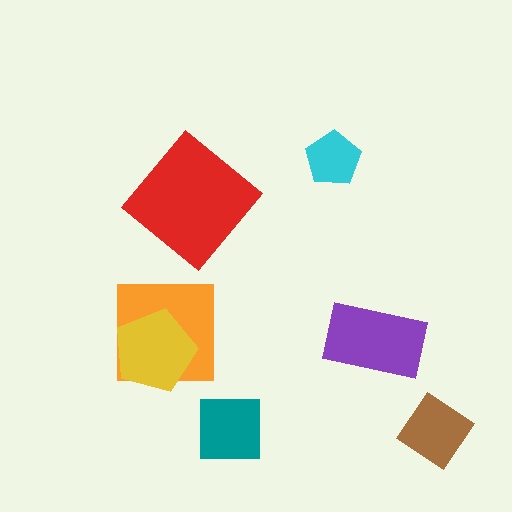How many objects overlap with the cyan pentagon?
0 objects overlap with the cyan pentagon.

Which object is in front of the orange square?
The yellow pentagon is in front of the orange square.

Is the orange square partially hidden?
Yes, it is partially covered by another shape.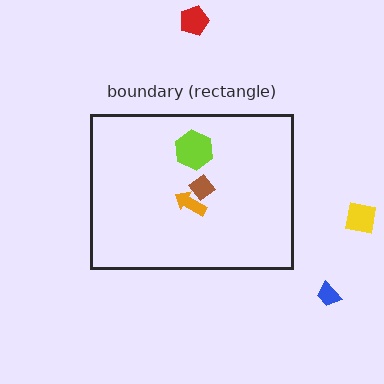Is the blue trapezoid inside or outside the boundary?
Outside.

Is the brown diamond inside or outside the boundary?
Inside.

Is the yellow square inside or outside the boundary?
Outside.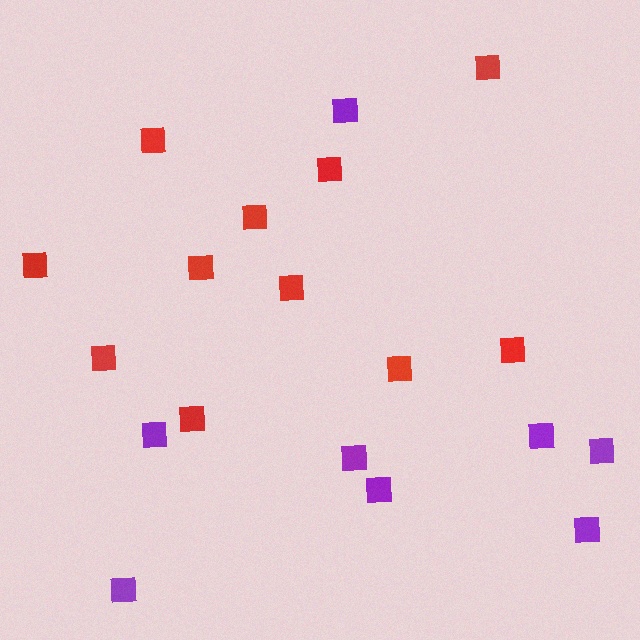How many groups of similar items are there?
There are 2 groups: one group of red squares (11) and one group of purple squares (8).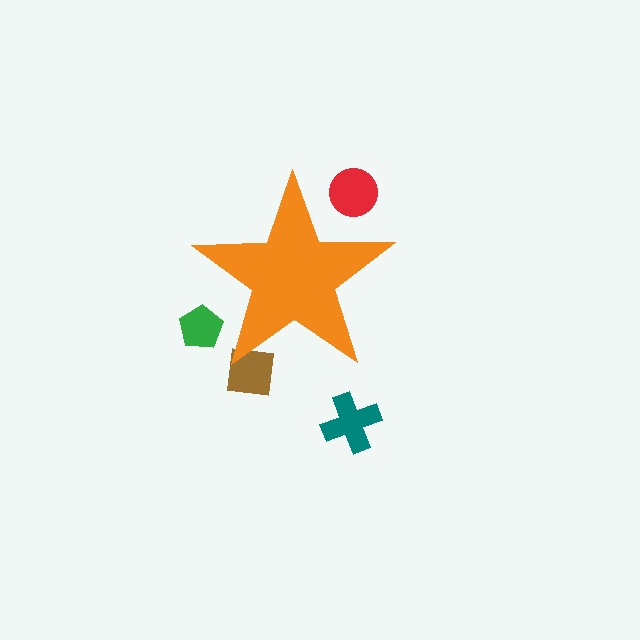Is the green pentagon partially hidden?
Yes, the green pentagon is partially hidden behind the orange star.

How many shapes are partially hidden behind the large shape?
3 shapes are partially hidden.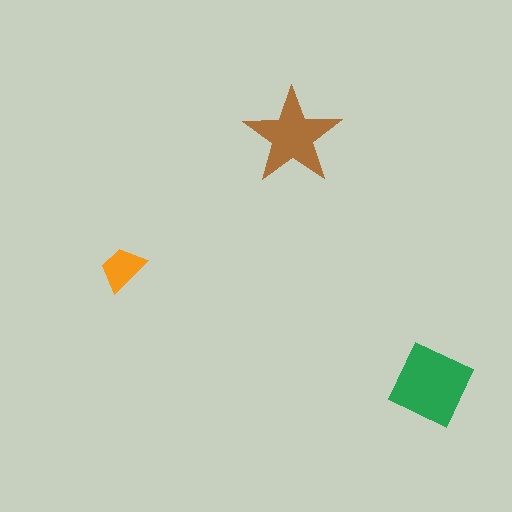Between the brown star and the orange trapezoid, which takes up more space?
The brown star.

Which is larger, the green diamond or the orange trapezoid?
The green diamond.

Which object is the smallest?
The orange trapezoid.